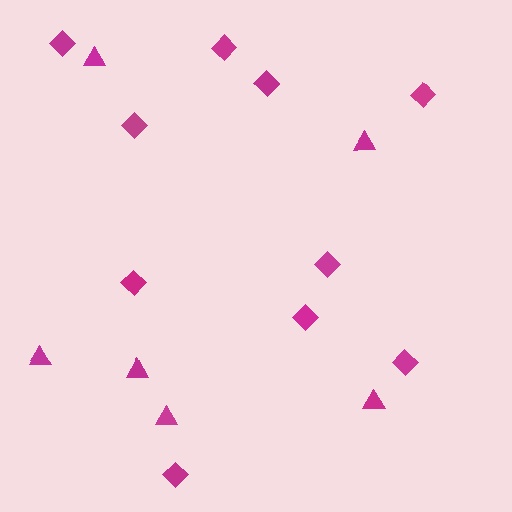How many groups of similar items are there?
There are 2 groups: one group of diamonds (10) and one group of triangles (6).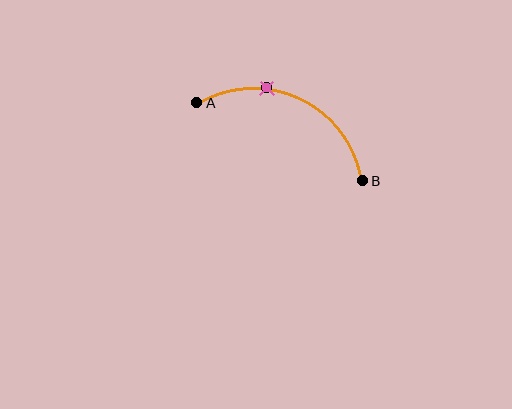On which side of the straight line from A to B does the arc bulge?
The arc bulges above the straight line connecting A and B.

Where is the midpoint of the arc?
The arc midpoint is the point on the curve farthest from the straight line joining A and B. It sits above that line.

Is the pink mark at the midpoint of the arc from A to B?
No. The pink mark lies on the arc but is closer to endpoint A. The arc midpoint would be at the point on the curve equidistant along the arc from both A and B.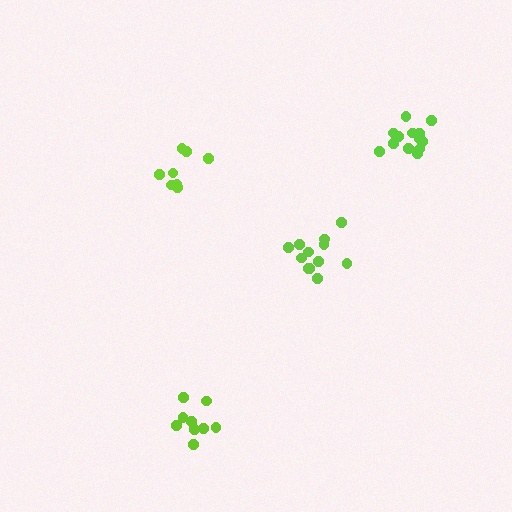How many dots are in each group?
Group 1: 8 dots, Group 2: 12 dots, Group 3: 13 dots, Group 4: 9 dots (42 total).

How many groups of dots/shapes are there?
There are 4 groups.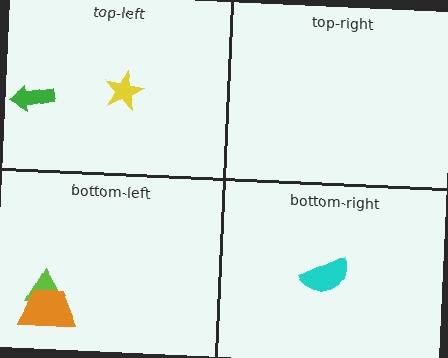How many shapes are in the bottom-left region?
2.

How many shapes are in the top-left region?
2.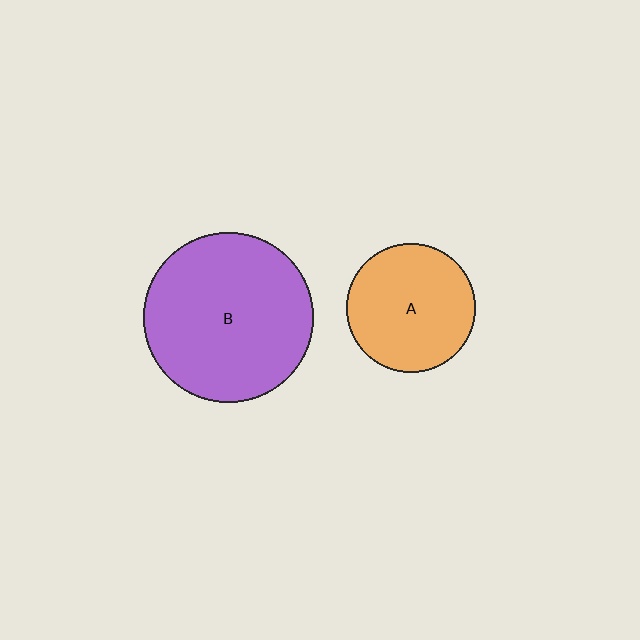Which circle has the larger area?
Circle B (purple).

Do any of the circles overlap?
No, none of the circles overlap.